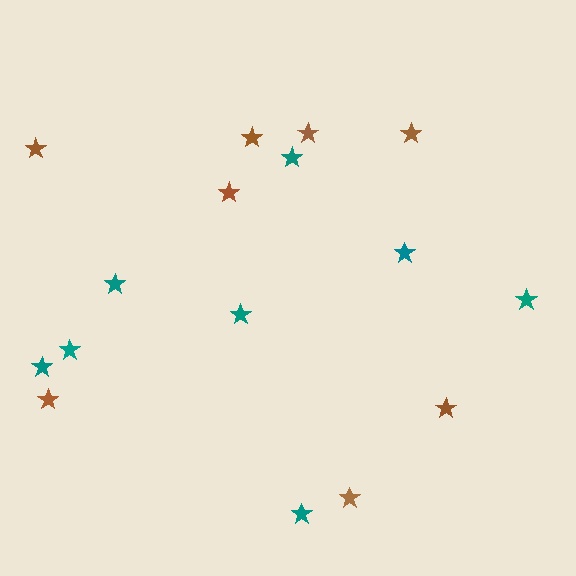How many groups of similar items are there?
There are 2 groups: one group of brown stars (8) and one group of teal stars (8).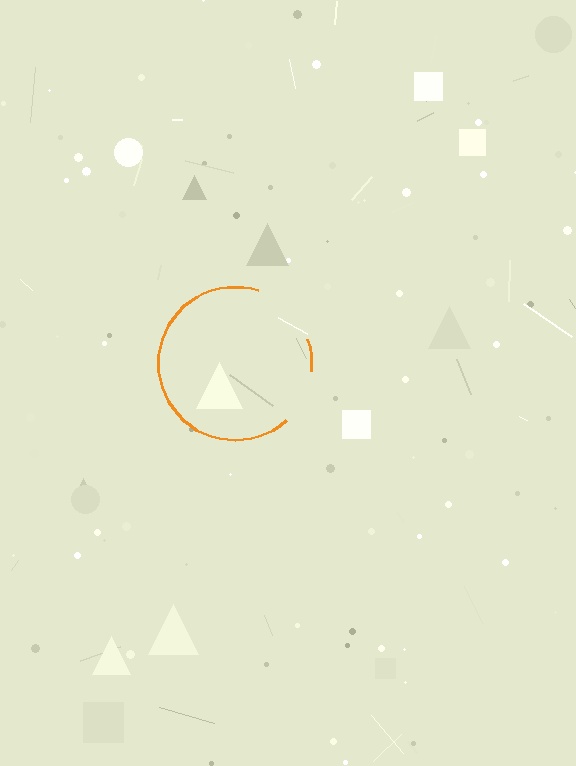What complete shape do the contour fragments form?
The contour fragments form a circle.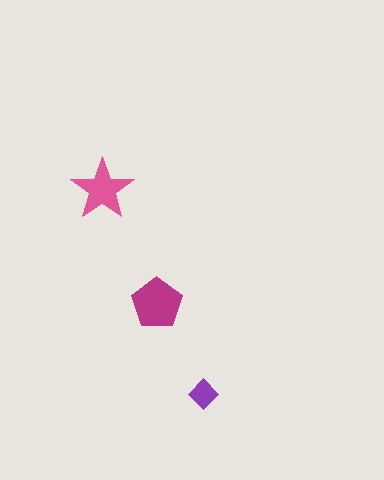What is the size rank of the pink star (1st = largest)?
2nd.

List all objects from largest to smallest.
The magenta pentagon, the pink star, the purple diamond.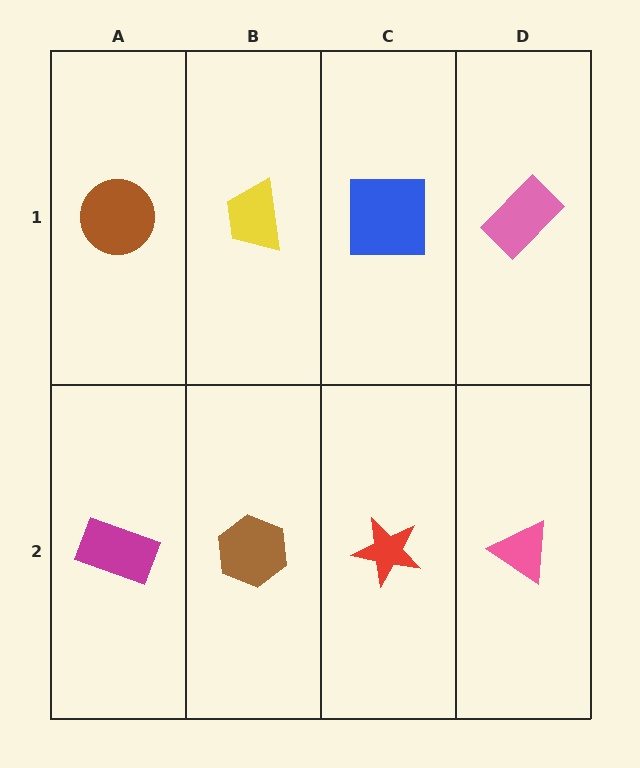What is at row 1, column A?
A brown circle.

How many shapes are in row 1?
4 shapes.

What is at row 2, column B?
A brown hexagon.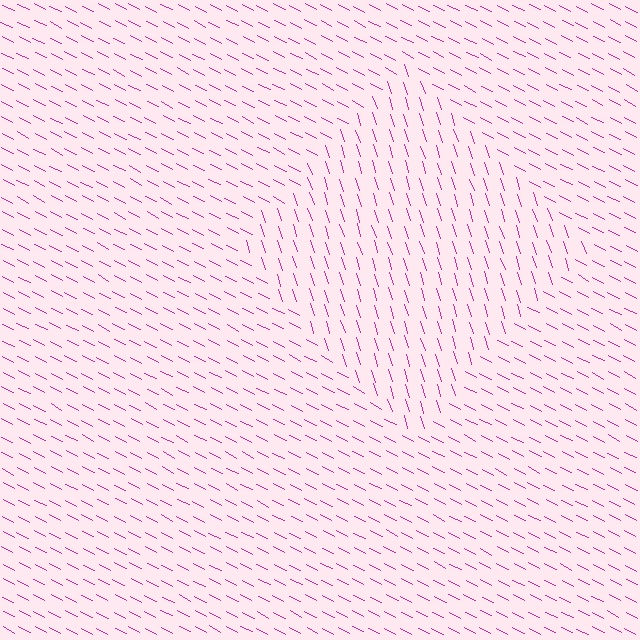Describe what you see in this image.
The image is filled with small magenta line segments. A diamond region in the image has lines oriented differently from the surrounding lines, creating a visible texture boundary.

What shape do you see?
I see a diamond.